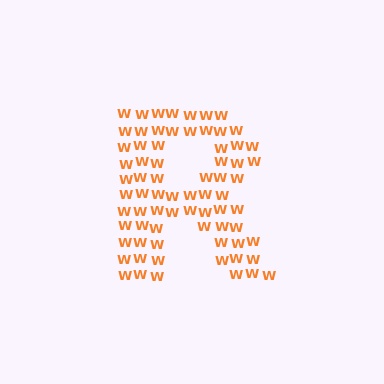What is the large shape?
The large shape is the letter R.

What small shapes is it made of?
It is made of small letter W's.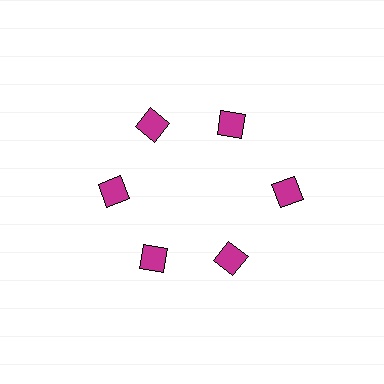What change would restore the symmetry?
The symmetry would be restored by moving it inward, back onto the ring so that all 6 squares sit at equal angles and equal distance from the center.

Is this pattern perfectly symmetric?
No. The 6 magenta squares are arranged in a ring, but one element near the 3 o'clock position is pushed outward from the center, breaking the 6-fold rotational symmetry.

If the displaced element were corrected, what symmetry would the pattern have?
It would have 6-fold rotational symmetry — the pattern would map onto itself every 60 degrees.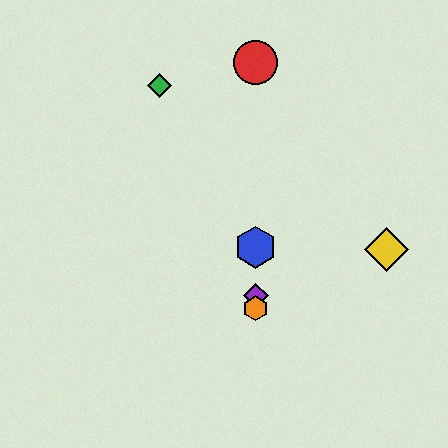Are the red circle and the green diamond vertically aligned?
No, the red circle is at x≈256 and the green diamond is at x≈160.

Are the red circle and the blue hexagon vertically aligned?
Yes, both are at x≈256.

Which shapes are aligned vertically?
The red circle, the blue hexagon, the purple diamond, the orange hexagon are aligned vertically.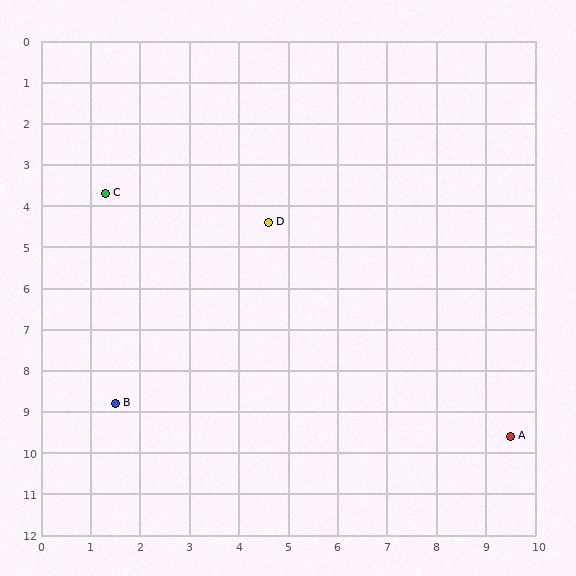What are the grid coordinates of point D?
Point D is at approximately (4.6, 4.4).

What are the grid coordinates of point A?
Point A is at approximately (9.5, 9.6).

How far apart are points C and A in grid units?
Points C and A are about 10.1 grid units apart.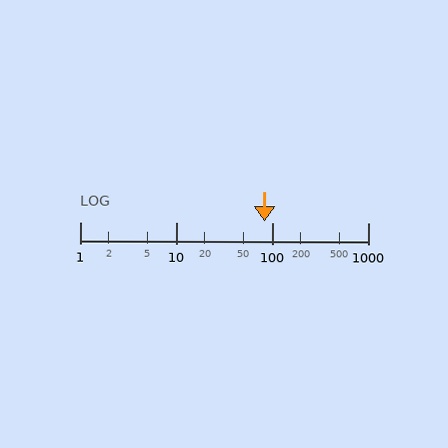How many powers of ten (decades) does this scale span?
The scale spans 3 decades, from 1 to 1000.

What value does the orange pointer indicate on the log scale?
The pointer indicates approximately 83.